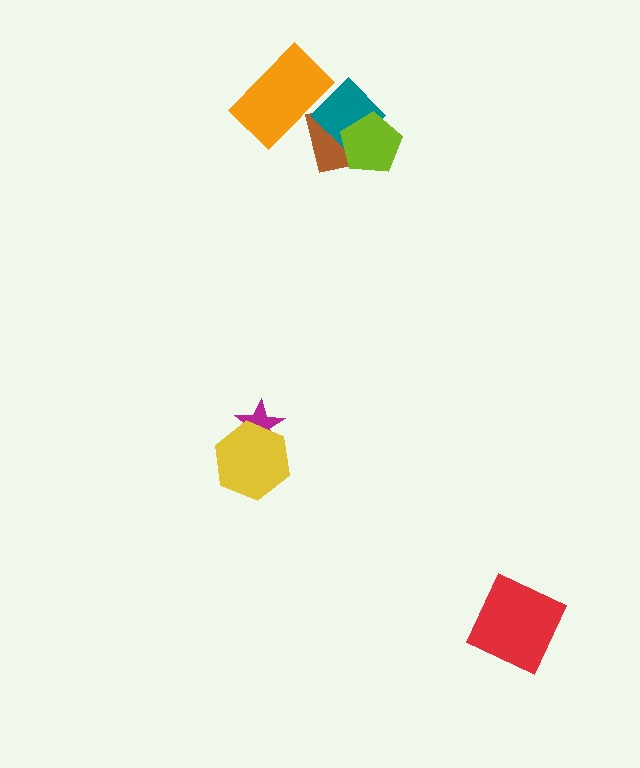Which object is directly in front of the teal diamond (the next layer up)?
The lime pentagon is directly in front of the teal diamond.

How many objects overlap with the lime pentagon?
2 objects overlap with the lime pentagon.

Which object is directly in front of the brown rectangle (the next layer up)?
The teal diamond is directly in front of the brown rectangle.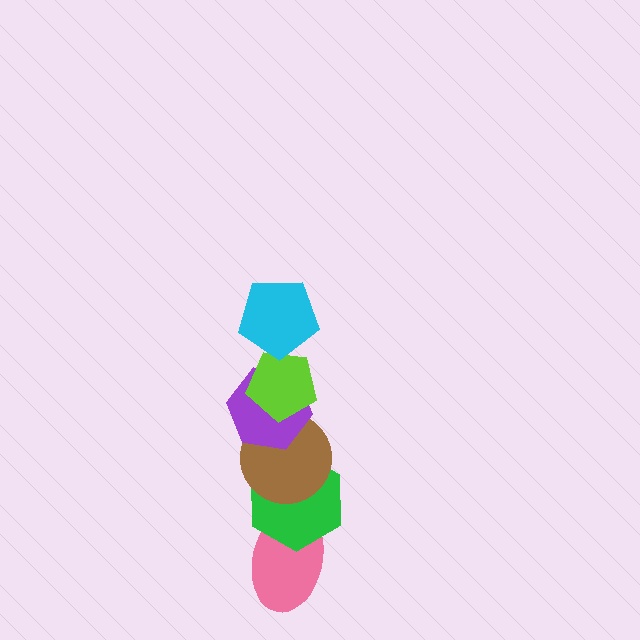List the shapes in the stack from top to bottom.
From top to bottom: the cyan pentagon, the lime pentagon, the purple hexagon, the brown circle, the green hexagon, the pink ellipse.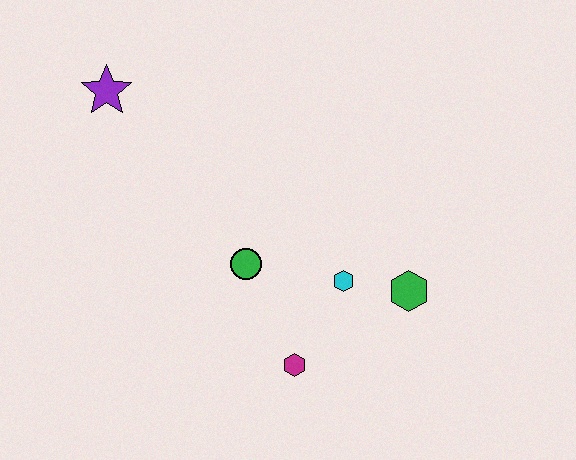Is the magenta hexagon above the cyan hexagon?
No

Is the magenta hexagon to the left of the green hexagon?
Yes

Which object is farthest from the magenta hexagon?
The purple star is farthest from the magenta hexagon.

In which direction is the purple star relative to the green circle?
The purple star is above the green circle.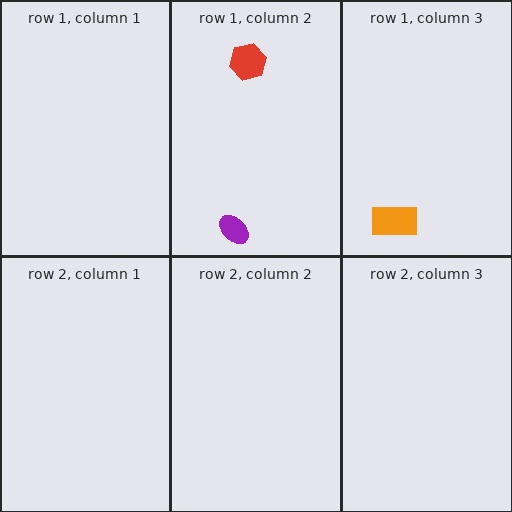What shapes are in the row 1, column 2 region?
The red hexagon, the purple ellipse.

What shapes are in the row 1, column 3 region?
The orange rectangle.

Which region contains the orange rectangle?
The row 1, column 3 region.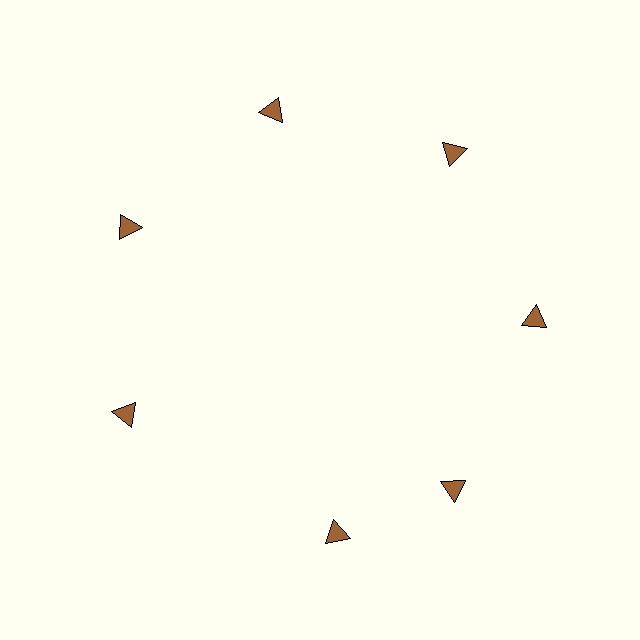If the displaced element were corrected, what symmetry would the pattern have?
It would have 7-fold rotational symmetry — the pattern would map onto itself every 51 degrees.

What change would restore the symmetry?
The symmetry would be restored by rotating it back into even spacing with its neighbors so that all 7 triangles sit at equal angles and equal distance from the center.